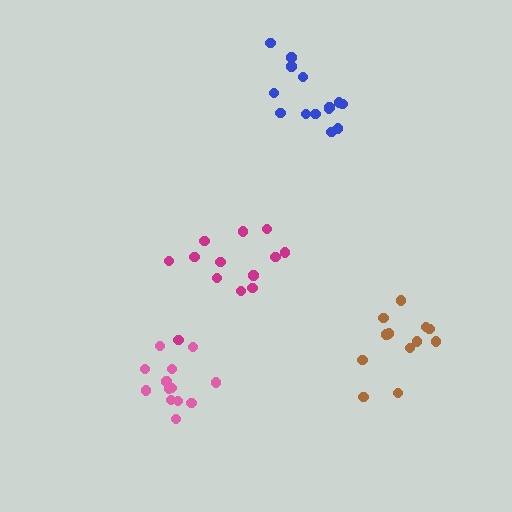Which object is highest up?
The blue cluster is topmost.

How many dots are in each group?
Group 1: 14 dots, Group 2: 13 dots, Group 3: 13 dots, Group 4: 12 dots (52 total).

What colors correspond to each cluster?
The clusters are colored: blue, magenta, pink, brown.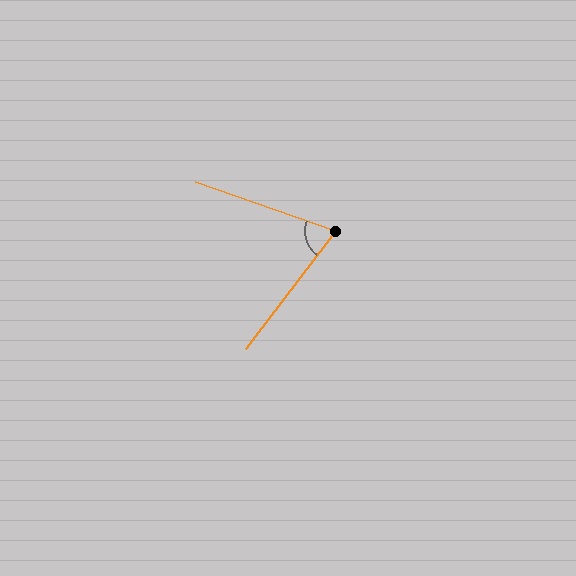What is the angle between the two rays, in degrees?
Approximately 72 degrees.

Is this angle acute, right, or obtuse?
It is acute.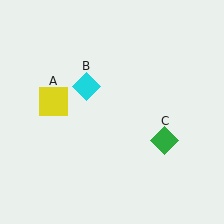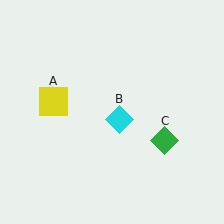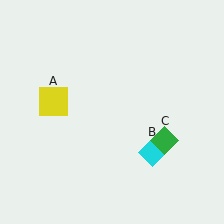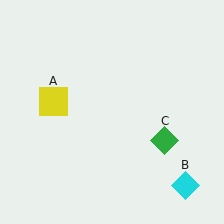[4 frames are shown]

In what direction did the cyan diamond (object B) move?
The cyan diamond (object B) moved down and to the right.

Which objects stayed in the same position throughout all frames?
Yellow square (object A) and green diamond (object C) remained stationary.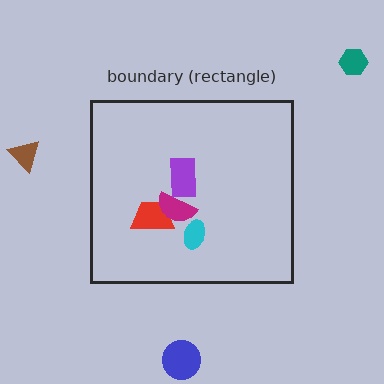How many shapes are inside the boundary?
4 inside, 3 outside.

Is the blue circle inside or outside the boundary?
Outside.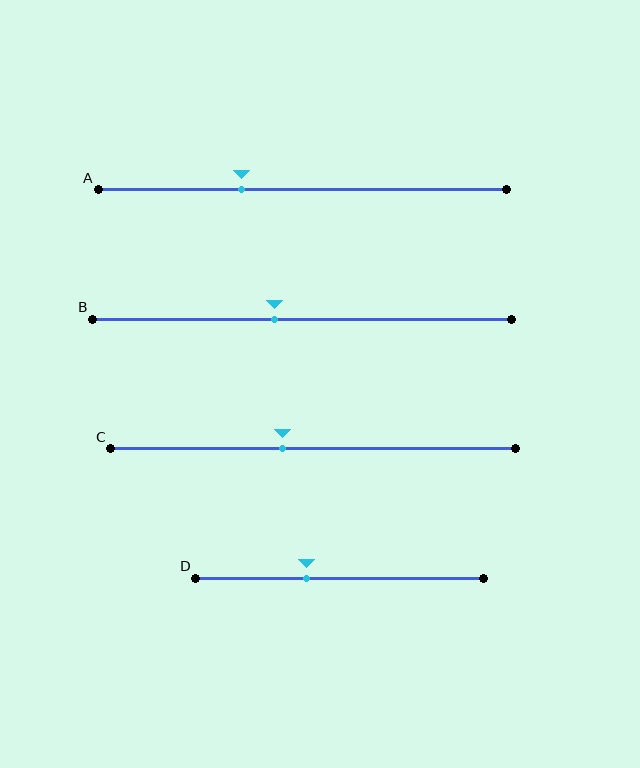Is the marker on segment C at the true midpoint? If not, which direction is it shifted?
No, the marker on segment C is shifted to the left by about 8% of the segment length.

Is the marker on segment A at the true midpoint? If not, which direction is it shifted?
No, the marker on segment A is shifted to the left by about 15% of the segment length.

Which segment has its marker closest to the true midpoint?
Segment B has its marker closest to the true midpoint.